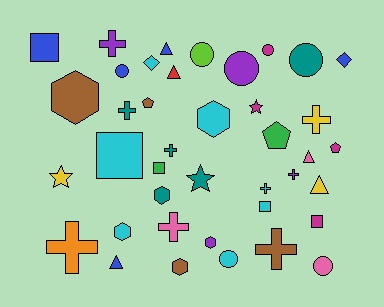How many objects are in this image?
There are 40 objects.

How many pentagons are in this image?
There are 3 pentagons.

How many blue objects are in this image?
There are 5 blue objects.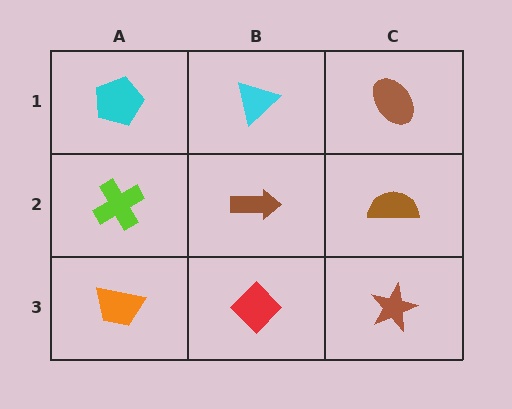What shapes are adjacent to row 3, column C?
A brown semicircle (row 2, column C), a red diamond (row 3, column B).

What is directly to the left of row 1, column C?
A cyan triangle.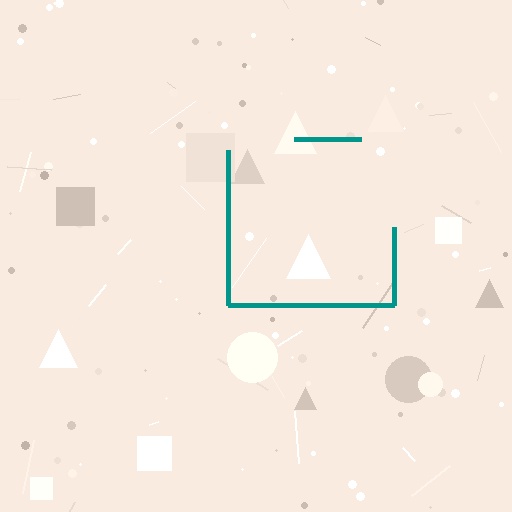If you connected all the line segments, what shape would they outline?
They would outline a square.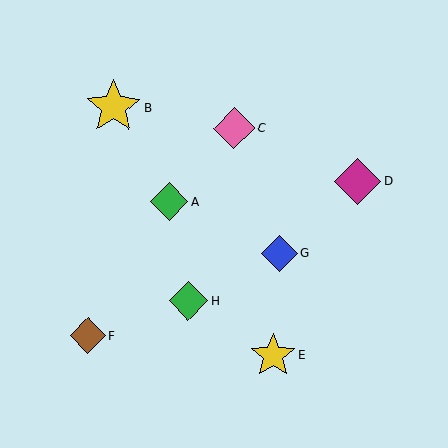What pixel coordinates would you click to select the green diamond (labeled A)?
Click at (169, 201) to select the green diamond A.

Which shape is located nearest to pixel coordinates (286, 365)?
The yellow star (labeled E) at (273, 356) is nearest to that location.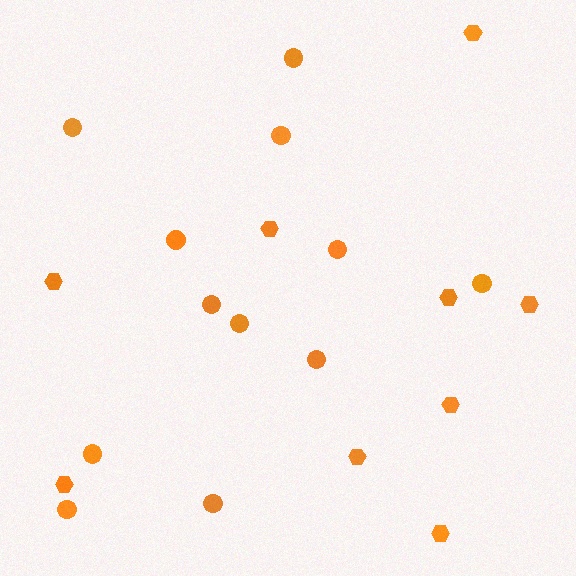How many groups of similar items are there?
There are 2 groups: one group of hexagons (9) and one group of circles (12).